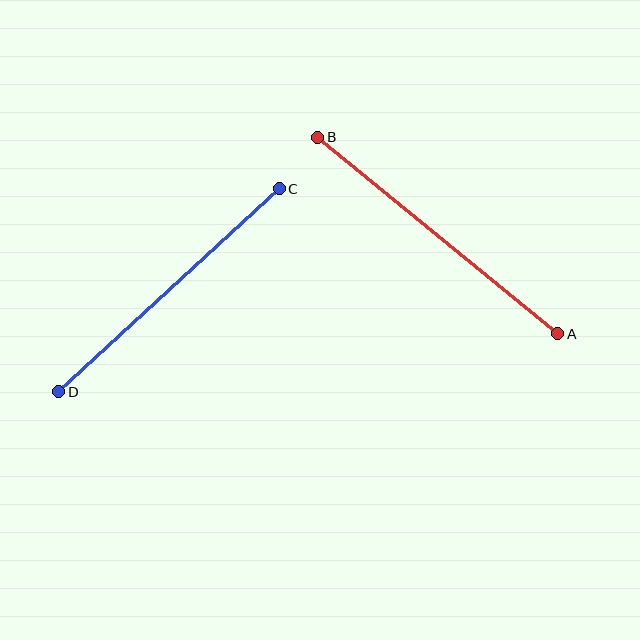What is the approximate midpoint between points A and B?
The midpoint is at approximately (438, 236) pixels.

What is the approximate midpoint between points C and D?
The midpoint is at approximately (169, 290) pixels.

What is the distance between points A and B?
The distance is approximately 310 pixels.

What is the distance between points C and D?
The distance is approximately 300 pixels.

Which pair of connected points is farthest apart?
Points A and B are farthest apart.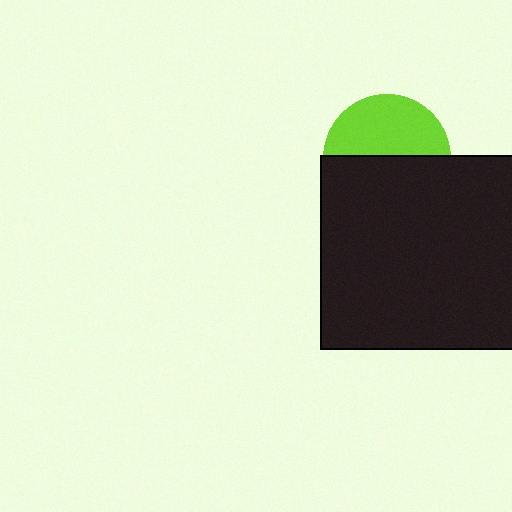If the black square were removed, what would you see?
You would see the complete lime circle.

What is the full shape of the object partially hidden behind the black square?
The partially hidden object is a lime circle.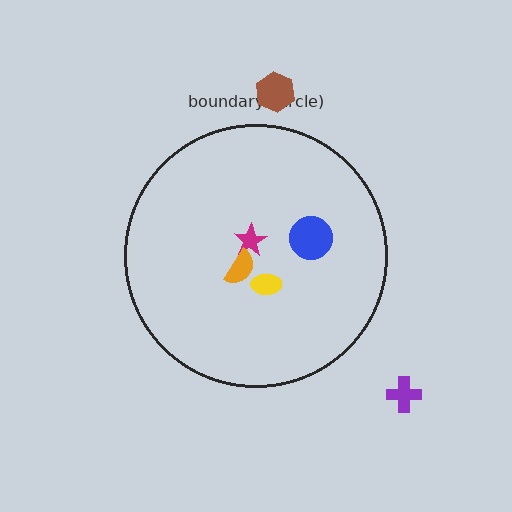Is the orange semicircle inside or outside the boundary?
Inside.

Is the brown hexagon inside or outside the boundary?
Outside.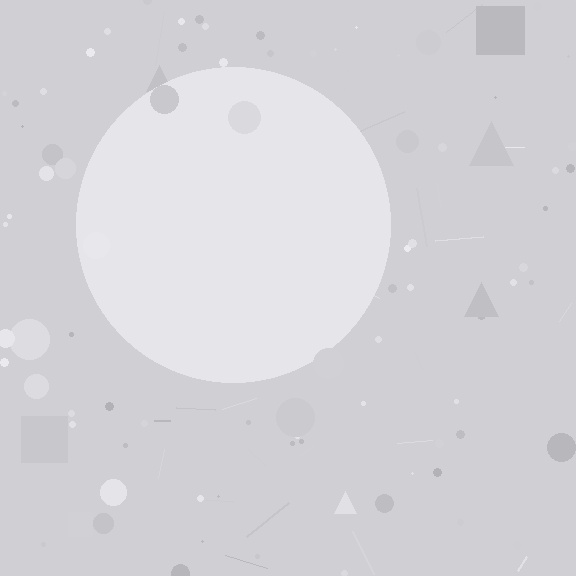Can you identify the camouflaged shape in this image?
The camouflaged shape is a circle.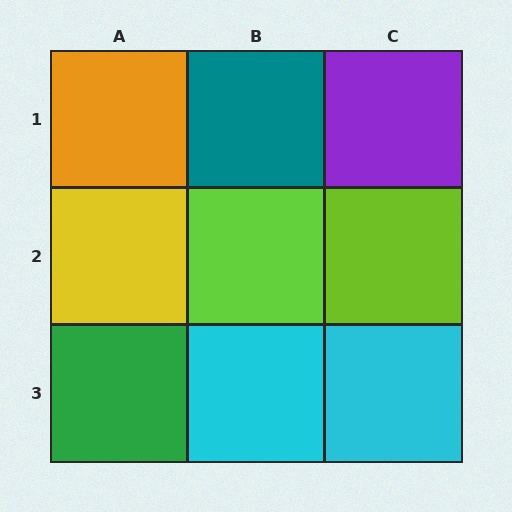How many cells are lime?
2 cells are lime.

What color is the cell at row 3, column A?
Green.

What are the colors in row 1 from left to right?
Orange, teal, purple.